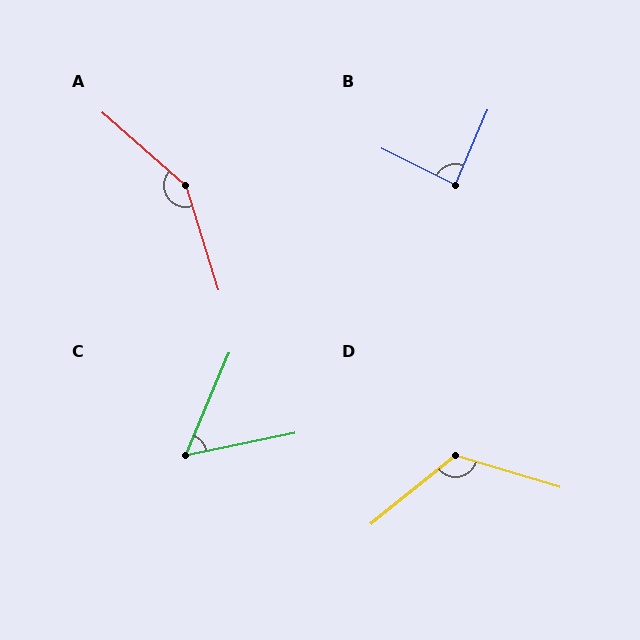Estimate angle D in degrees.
Approximately 124 degrees.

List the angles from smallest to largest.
C (55°), B (86°), D (124°), A (149°).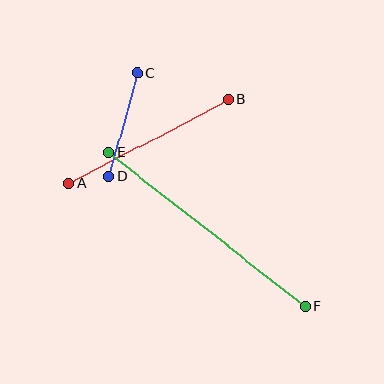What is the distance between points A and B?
The distance is approximately 180 pixels.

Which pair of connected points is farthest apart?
Points E and F are farthest apart.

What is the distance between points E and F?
The distance is approximately 249 pixels.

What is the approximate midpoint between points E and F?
The midpoint is at approximately (207, 229) pixels.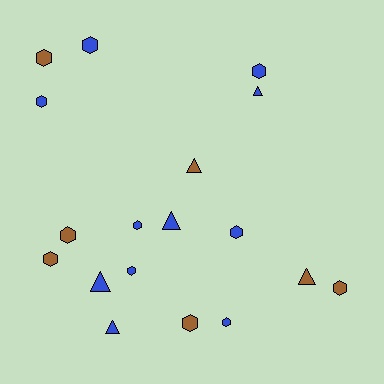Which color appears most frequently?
Blue, with 11 objects.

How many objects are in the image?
There are 18 objects.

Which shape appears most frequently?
Hexagon, with 12 objects.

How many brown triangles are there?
There are 2 brown triangles.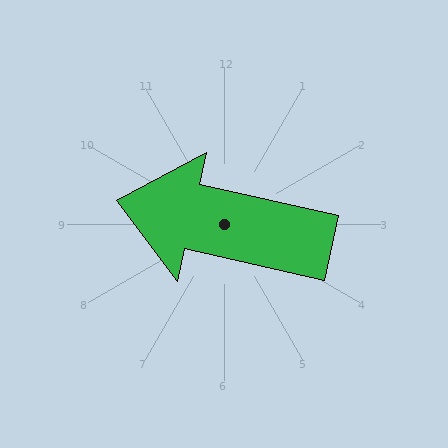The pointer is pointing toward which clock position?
Roughly 9 o'clock.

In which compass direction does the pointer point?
West.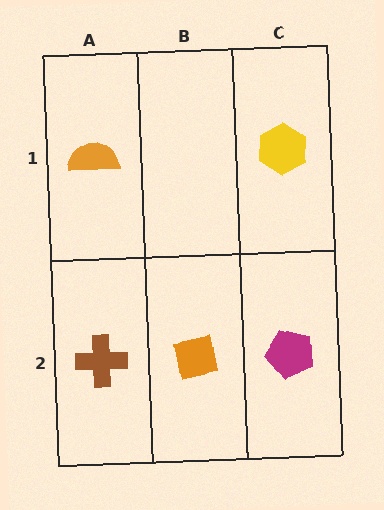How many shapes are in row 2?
3 shapes.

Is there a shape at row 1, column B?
No, that cell is empty.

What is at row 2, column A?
A brown cross.